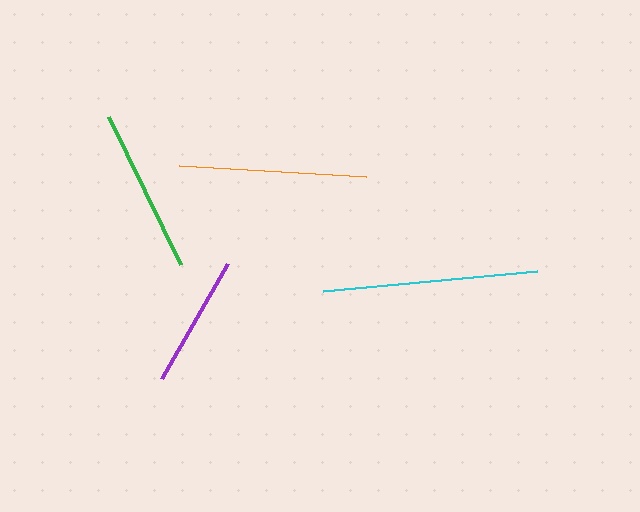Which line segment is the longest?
The cyan line is the longest at approximately 215 pixels.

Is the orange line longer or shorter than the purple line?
The orange line is longer than the purple line.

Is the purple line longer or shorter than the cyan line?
The cyan line is longer than the purple line.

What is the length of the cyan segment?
The cyan segment is approximately 215 pixels long.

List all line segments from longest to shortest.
From longest to shortest: cyan, orange, green, purple.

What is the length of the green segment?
The green segment is approximately 165 pixels long.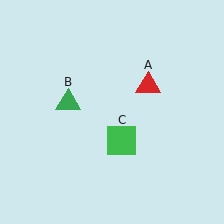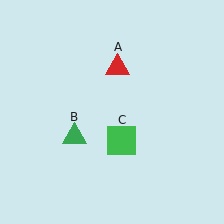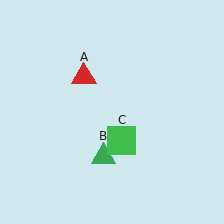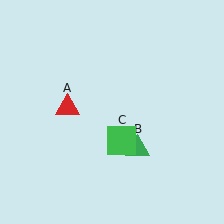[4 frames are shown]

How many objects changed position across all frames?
2 objects changed position: red triangle (object A), green triangle (object B).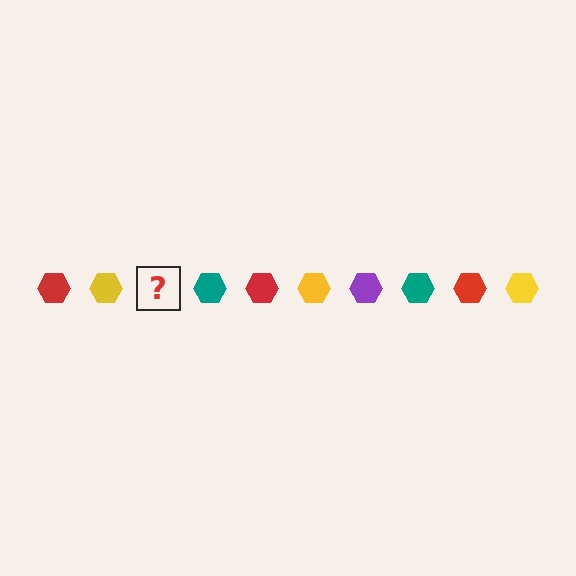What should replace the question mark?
The question mark should be replaced with a purple hexagon.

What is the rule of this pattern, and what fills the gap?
The rule is that the pattern cycles through red, yellow, purple, teal hexagons. The gap should be filled with a purple hexagon.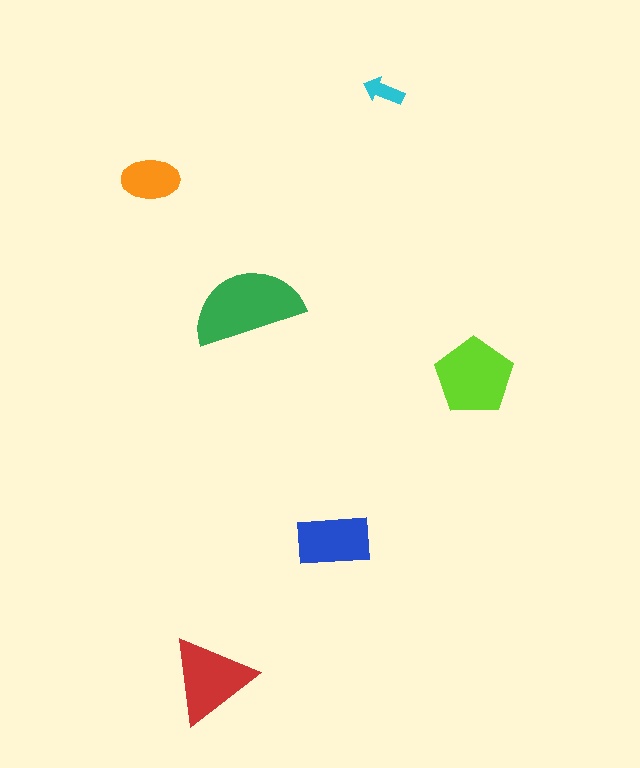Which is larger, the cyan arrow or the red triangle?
The red triangle.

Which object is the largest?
The green semicircle.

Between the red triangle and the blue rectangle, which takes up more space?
The red triangle.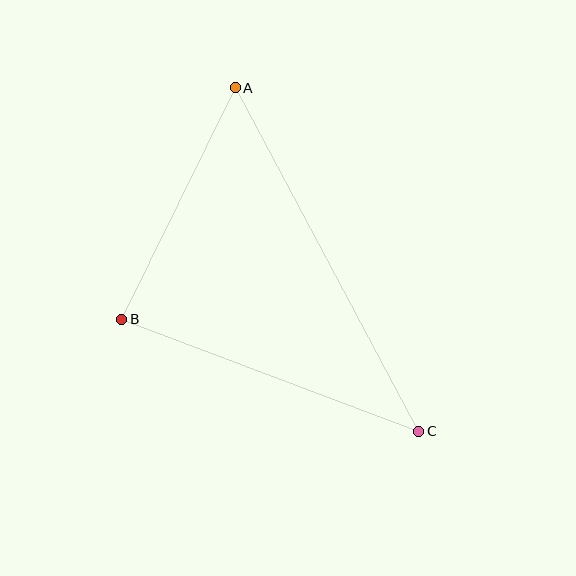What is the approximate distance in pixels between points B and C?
The distance between B and C is approximately 317 pixels.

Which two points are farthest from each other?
Points A and C are farthest from each other.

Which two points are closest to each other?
Points A and B are closest to each other.